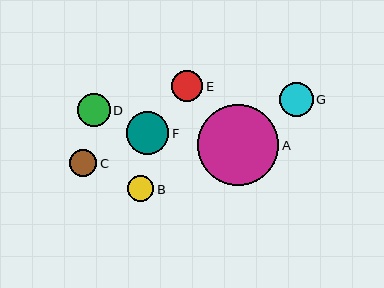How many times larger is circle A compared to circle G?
Circle A is approximately 2.4 times the size of circle G.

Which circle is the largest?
Circle A is the largest with a size of approximately 81 pixels.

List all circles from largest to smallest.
From largest to smallest: A, F, G, D, E, C, B.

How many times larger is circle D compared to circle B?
Circle D is approximately 1.3 times the size of circle B.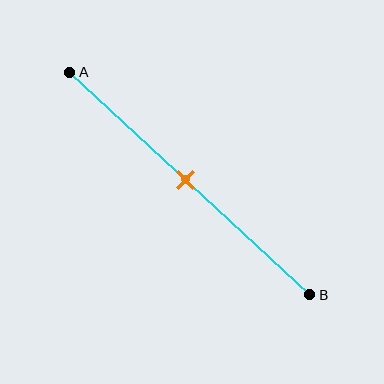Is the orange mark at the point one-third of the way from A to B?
No, the mark is at about 50% from A, not at the 33% one-third point.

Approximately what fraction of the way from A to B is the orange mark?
The orange mark is approximately 50% of the way from A to B.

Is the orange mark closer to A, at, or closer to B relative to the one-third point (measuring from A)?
The orange mark is closer to point B than the one-third point of segment AB.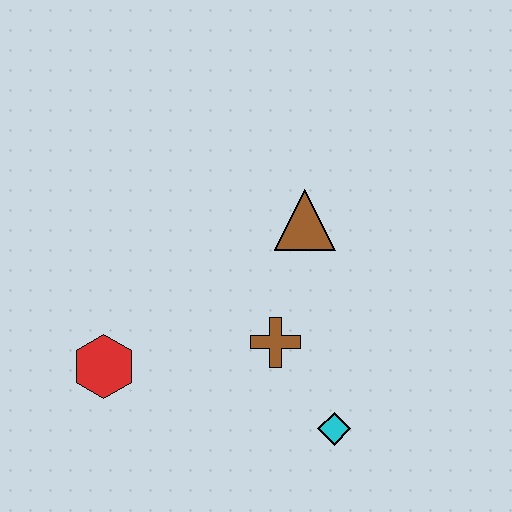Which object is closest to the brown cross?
The cyan diamond is closest to the brown cross.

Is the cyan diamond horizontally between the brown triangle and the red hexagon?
No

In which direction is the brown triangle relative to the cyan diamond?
The brown triangle is above the cyan diamond.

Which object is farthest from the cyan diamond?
The red hexagon is farthest from the cyan diamond.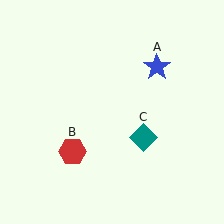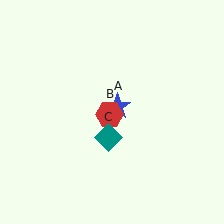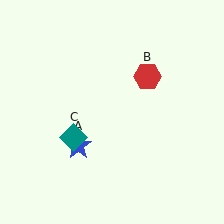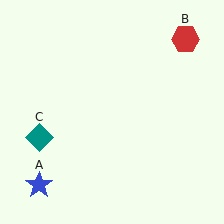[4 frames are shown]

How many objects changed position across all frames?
3 objects changed position: blue star (object A), red hexagon (object B), teal diamond (object C).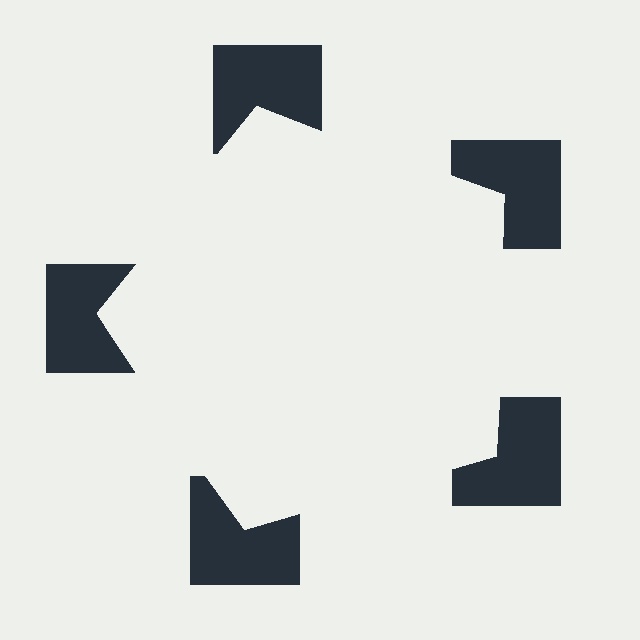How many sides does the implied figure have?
5 sides.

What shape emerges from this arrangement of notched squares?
An illusory pentagon — its edges are inferred from the aligned wedge cuts in the notched squares, not physically drawn.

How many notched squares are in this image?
There are 5 — one at each vertex of the illusory pentagon.